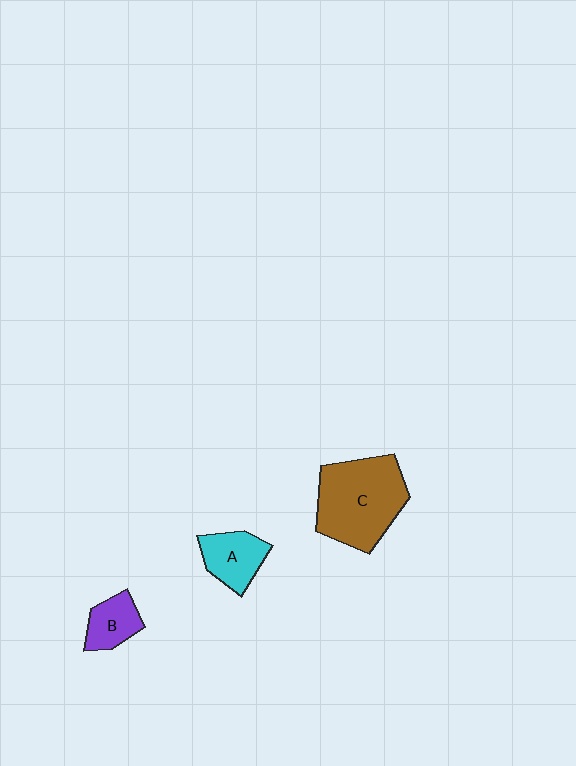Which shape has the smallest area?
Shape B (purple).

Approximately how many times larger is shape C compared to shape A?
Approximately 2.2 times.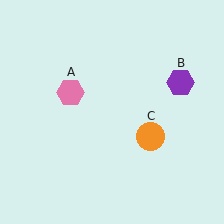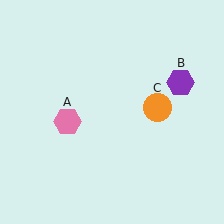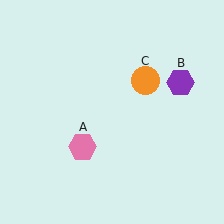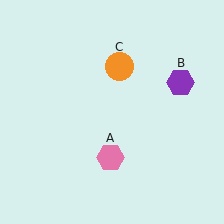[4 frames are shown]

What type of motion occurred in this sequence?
The pink hexagon (object A), orange circle (object C) rotated counterclockwise around the center of the scene.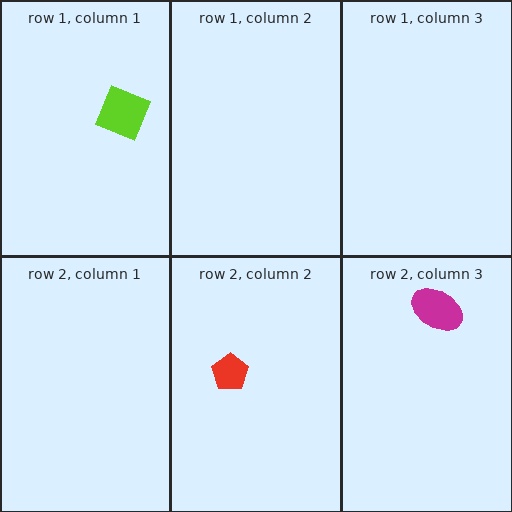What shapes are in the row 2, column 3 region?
The magenta ellipse.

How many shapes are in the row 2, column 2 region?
1.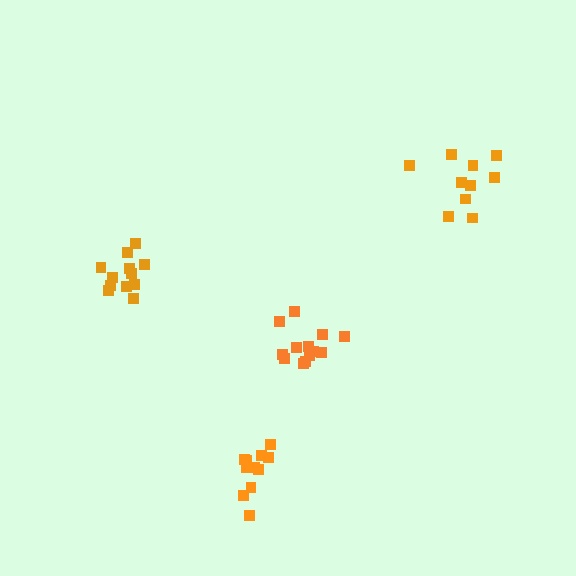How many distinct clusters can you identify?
There are 4 distinct clusters.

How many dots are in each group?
Group 1: 13 dots, Group 2: 10 dots, Group 3: 11 dots, Group 4: 12 dots (46 total).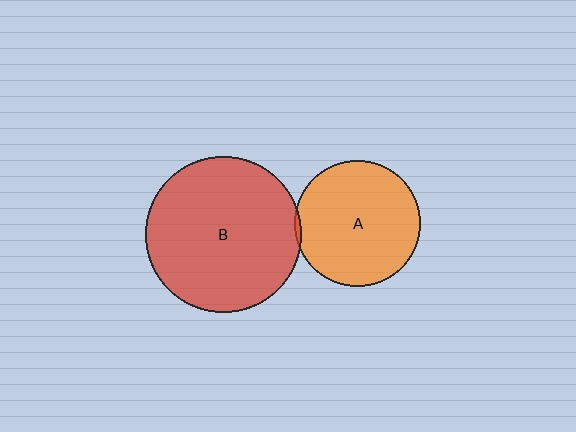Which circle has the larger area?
Circle B (red).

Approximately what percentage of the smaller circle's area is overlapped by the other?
Approximately 5%.